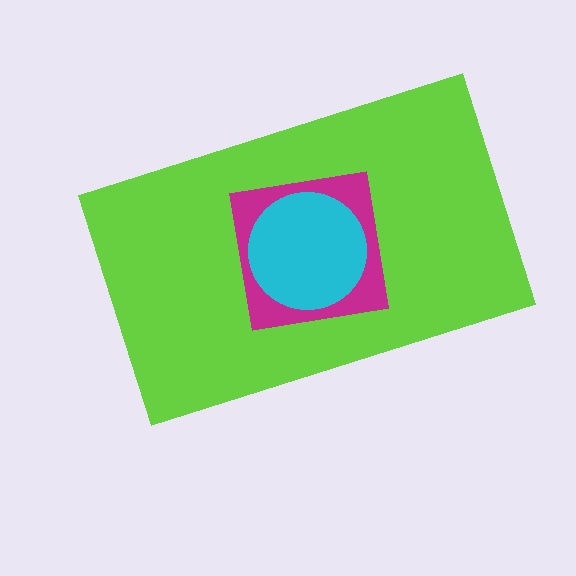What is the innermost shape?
The cyan circle.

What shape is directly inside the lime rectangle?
The magenta square.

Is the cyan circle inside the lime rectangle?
Yes.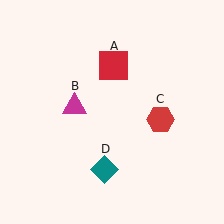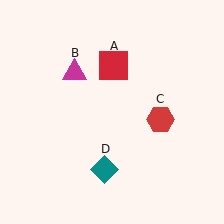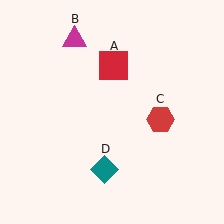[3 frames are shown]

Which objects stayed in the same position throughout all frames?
Red square (object A) and red hexagon (object C) and teal diamond (object D) remained stationary.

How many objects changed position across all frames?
1 object changed position: magenta triangle (object B).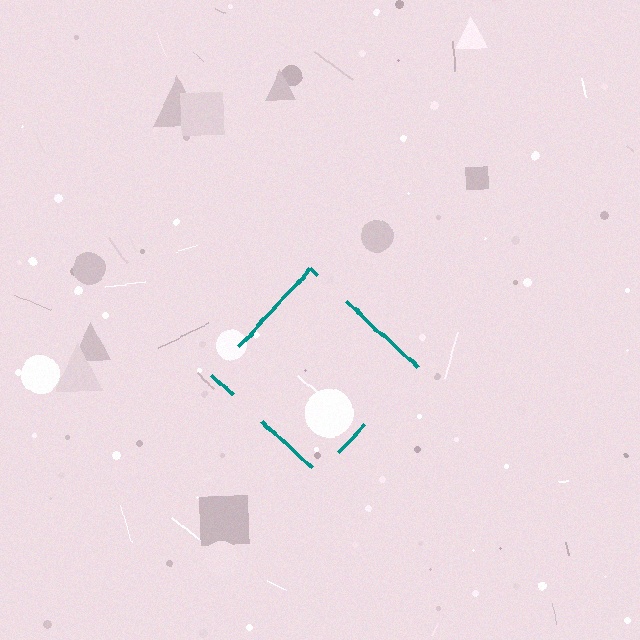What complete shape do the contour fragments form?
The contour fragments form a diamond.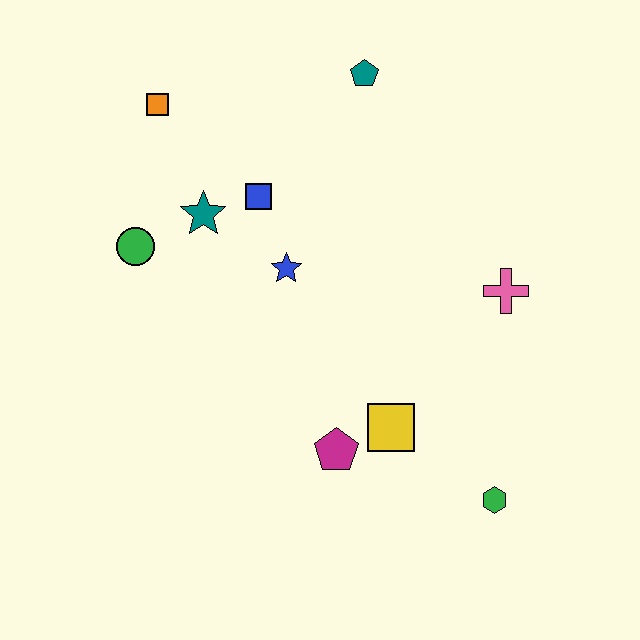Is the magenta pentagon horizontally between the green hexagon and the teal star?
Yes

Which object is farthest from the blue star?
The green hexagon is farthest from the blue star.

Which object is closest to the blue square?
The teal star is closest to the blue square.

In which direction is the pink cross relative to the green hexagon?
The pink cross is above the green hexagon.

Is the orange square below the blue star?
No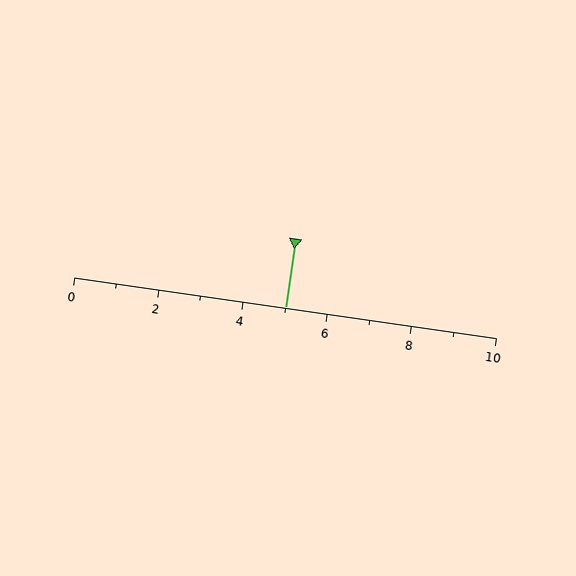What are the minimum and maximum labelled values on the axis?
The axis runs from 0 to 10.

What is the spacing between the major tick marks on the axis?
The major ticks are spaced 2 apart.